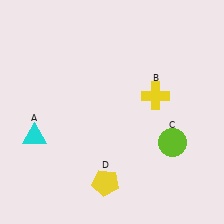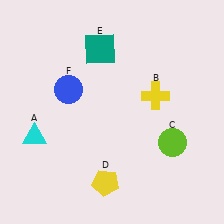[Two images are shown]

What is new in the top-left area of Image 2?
A teal square (E) was added in the top-left area of Image 2.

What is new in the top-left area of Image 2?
A blue circle (F) was added in the top-left area of Image 2.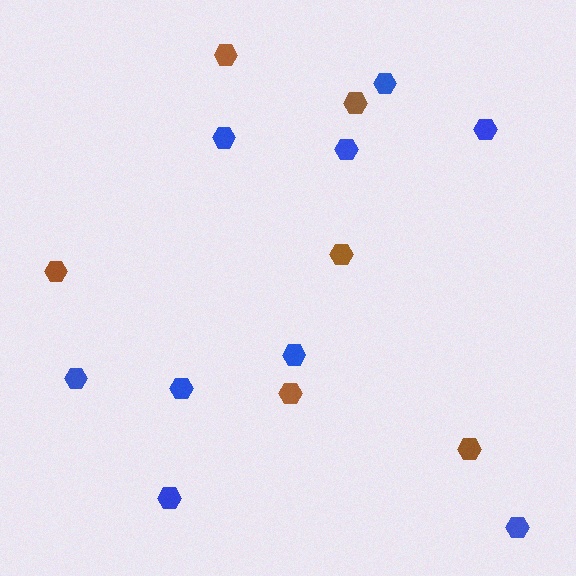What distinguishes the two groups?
There are 2 groups: one group of blue hexagons (9) and one group of brown hexagons (6).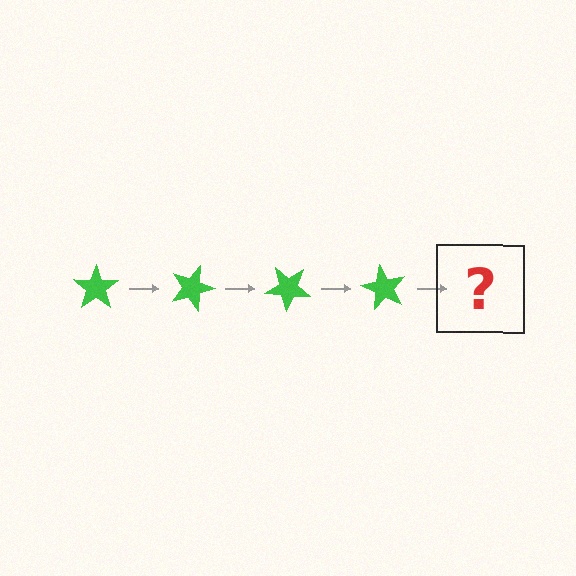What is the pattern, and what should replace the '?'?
The pattern is that the star rotates 20 degrees each step. The '?' should be a green star rotated 80 degrees.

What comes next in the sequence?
The next element should be a green star rotated 80 degrees.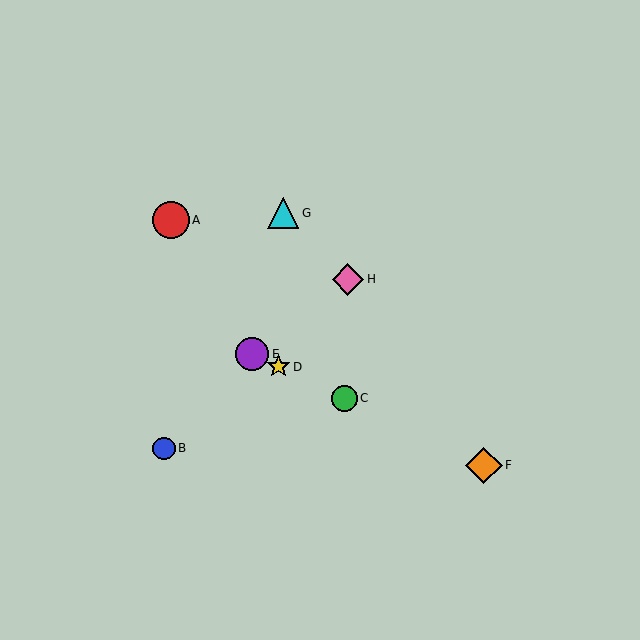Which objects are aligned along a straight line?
Objects C, D, E, F are aligned along a straight line.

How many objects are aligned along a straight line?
4 objects (C, D, E, F) are aligned along a straight line.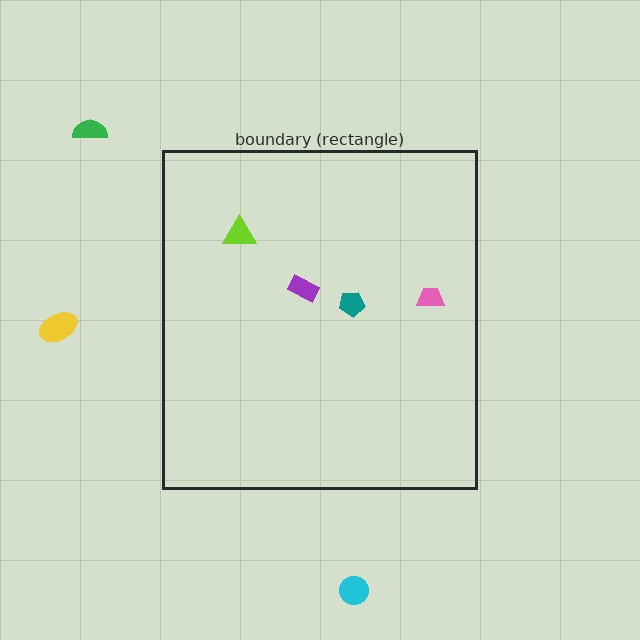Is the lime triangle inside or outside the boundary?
Inside.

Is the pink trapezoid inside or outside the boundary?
Inside.